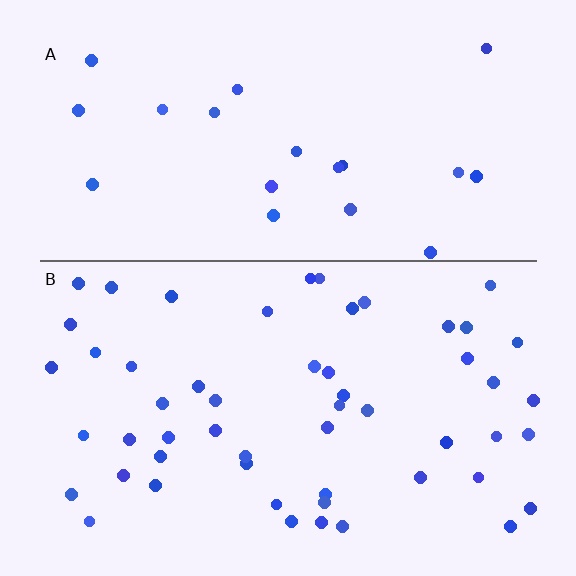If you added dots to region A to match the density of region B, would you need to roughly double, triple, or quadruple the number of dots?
Approximately double.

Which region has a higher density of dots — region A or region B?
B (the bottom).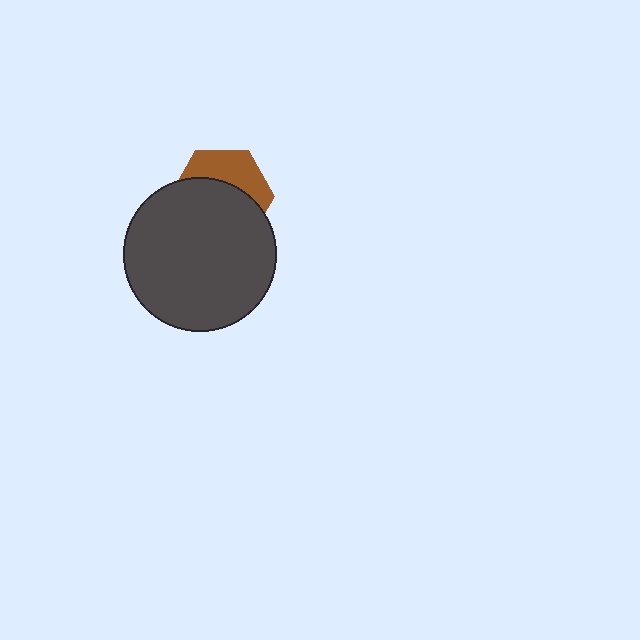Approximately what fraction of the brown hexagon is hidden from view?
Roughly 62% of the brown hexagon is hidden behind the dark gray circle.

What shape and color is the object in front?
The object in front is a dark gray circle.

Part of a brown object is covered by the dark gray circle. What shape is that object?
It is a hexagon.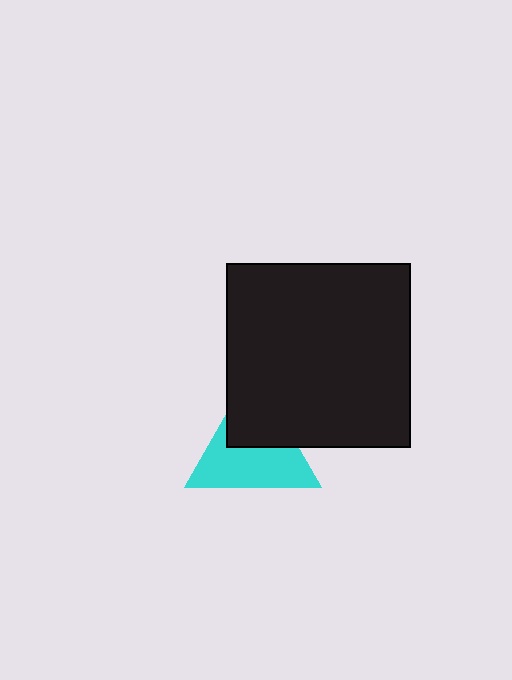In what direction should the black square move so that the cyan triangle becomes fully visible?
The black square should move up. That is the shortest direction to clear the overlap and leave the cyan triangle fully visible.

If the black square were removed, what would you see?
You would see the complete cyan triangle.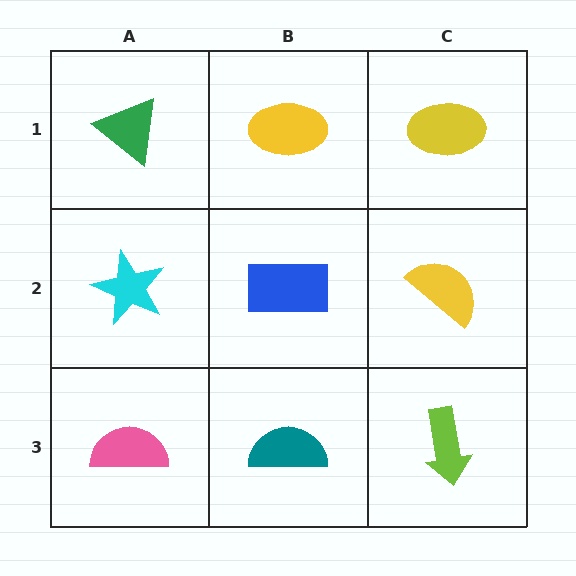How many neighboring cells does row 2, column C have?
3.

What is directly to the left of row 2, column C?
A blue rectangle.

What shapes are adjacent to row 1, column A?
A cyan star (row 2, column A), a yellow ellipse (row 1, column B).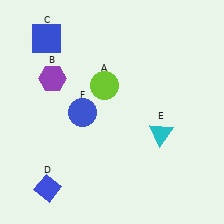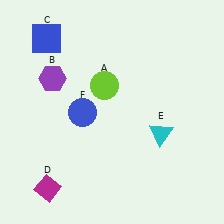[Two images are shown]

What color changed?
The diamond (D) changed from blue in Image 1 to magenta in Image 2.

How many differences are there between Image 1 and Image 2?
There is 1 difference between the two images.